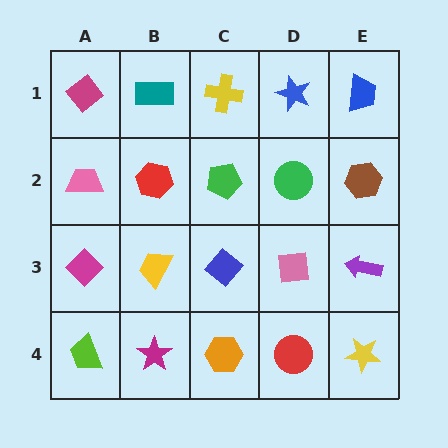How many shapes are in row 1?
5 shapes.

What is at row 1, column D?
A blue star.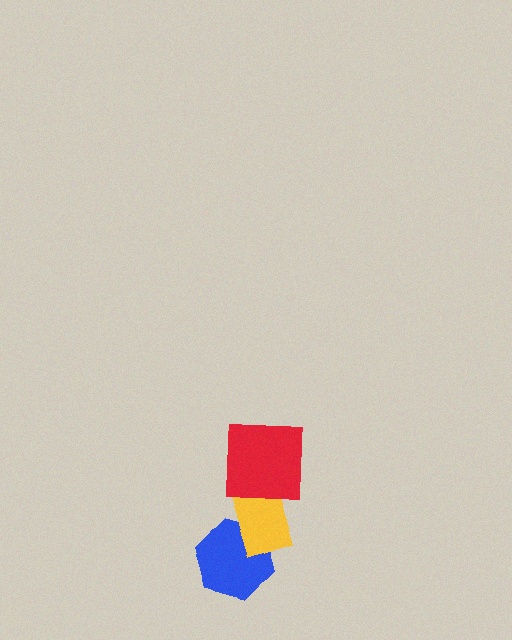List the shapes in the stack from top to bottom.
From top to bottom: the red square, the yellow rectangle, the blue hexagon.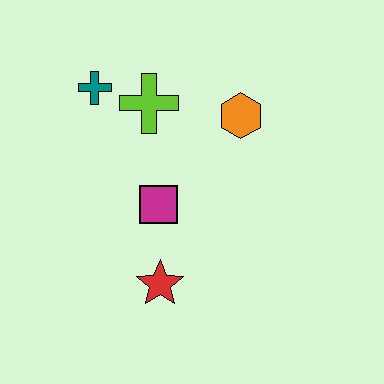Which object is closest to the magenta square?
The red star is closest to the magenta square.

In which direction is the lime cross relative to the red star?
The lime cross is above the red star.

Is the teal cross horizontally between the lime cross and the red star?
No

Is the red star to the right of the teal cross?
Yes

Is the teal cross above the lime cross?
Yes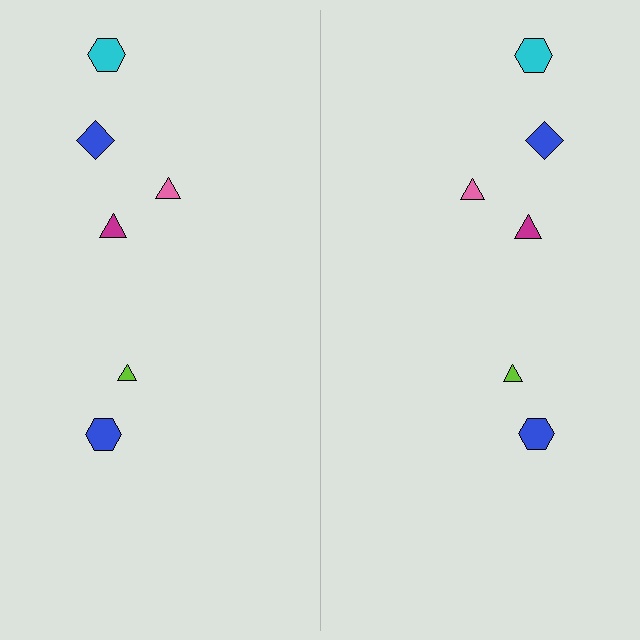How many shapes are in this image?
There are 12 shapes in this image.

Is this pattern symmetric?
Yes, this pattern has bilateral (reflection) symmetry.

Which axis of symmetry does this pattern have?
The pattern has a vertical axis of symmetry running through the center of the image.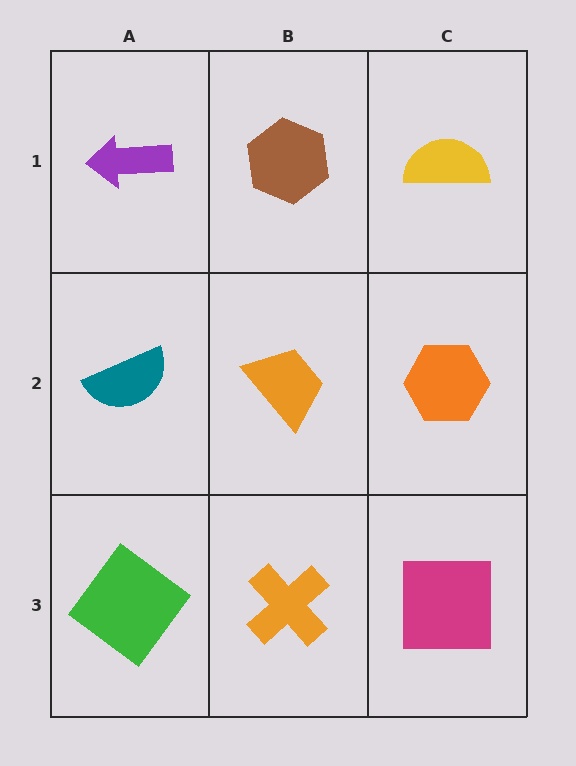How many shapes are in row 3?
3 shapes.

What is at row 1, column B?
A brown hexagon.